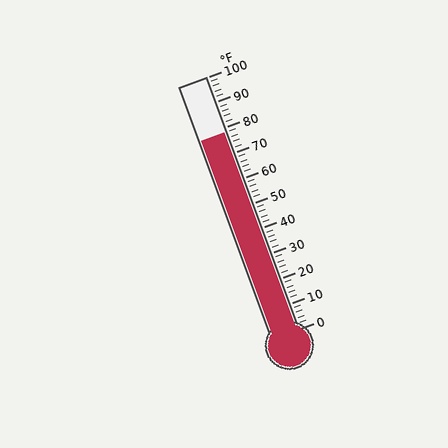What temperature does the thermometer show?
The thermometer shows approximately 78°F.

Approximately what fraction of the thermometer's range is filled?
The thermometer is filled to approximately 80% of its range.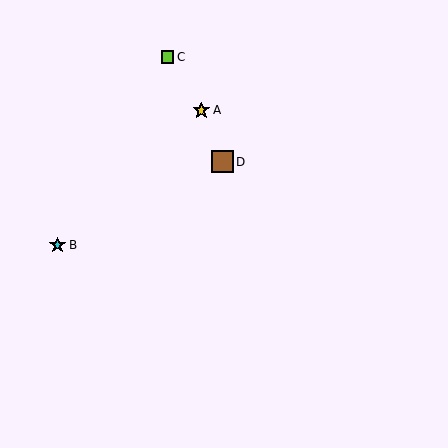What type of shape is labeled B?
Shape B is a cyan star.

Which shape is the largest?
The brown square (labeled D) is the largest.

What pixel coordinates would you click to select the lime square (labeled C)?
Click at (167, 57) to select the lime square C.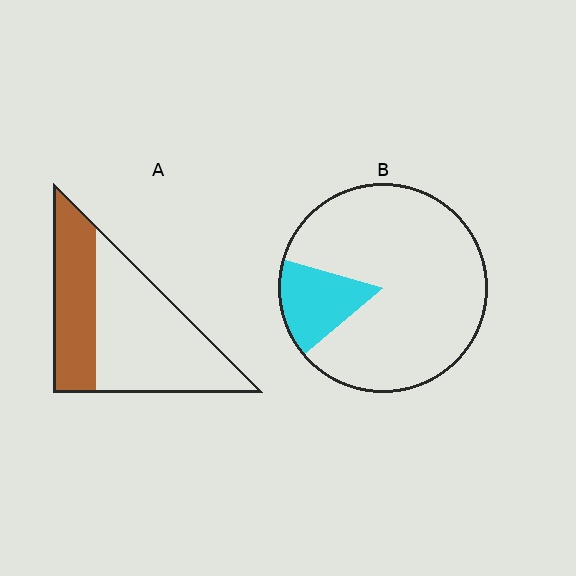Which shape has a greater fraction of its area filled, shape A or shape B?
Shape A.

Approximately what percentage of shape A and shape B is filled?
A is approximately 35% and B is approximately 15%.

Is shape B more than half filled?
No.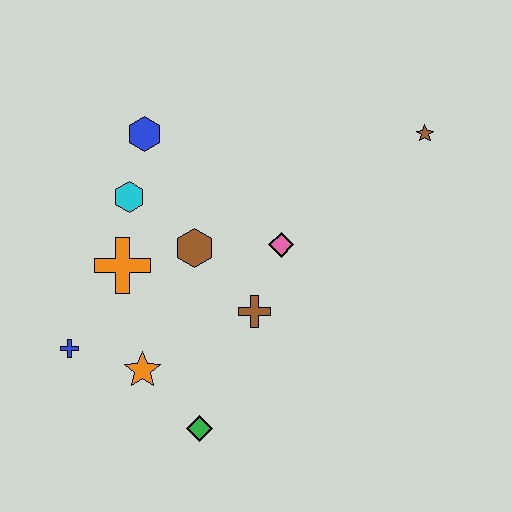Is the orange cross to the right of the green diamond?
No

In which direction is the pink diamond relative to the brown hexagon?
The pink diamond is to the right of the brown hexagon.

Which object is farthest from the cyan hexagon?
The brown star is farthest from the cyan hexagon.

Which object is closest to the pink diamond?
The brown cross is closest to the pink diamond.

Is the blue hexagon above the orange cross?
Yes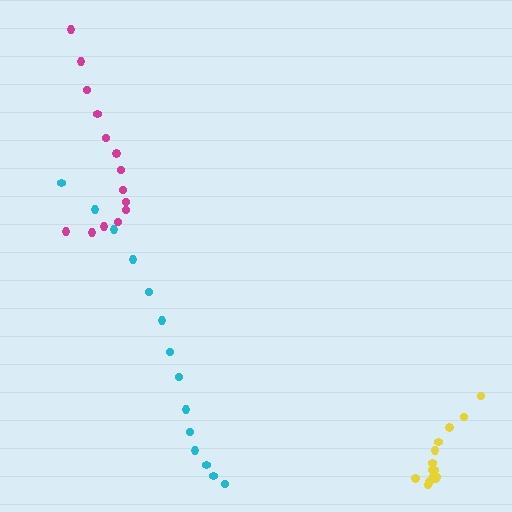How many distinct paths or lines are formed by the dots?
There are 3 distinct paths.